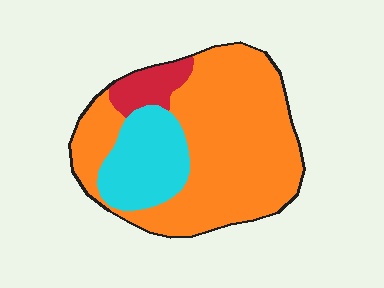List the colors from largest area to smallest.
From largest to smallest: orange, cyan, red.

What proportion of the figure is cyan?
Cyan covers about 20% of the figure.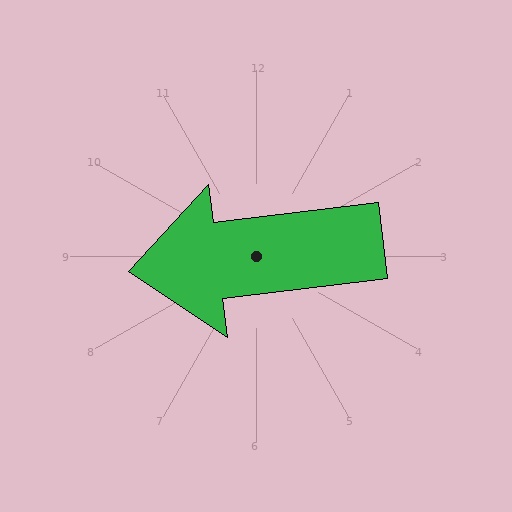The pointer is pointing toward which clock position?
Roughly 9 o'clock.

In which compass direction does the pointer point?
West.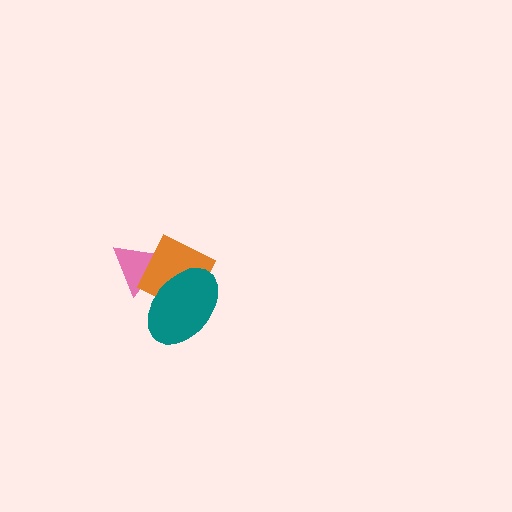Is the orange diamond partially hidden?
Yes, it is partially covered by another shape.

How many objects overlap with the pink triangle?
2 objects overlap with the pink triangle.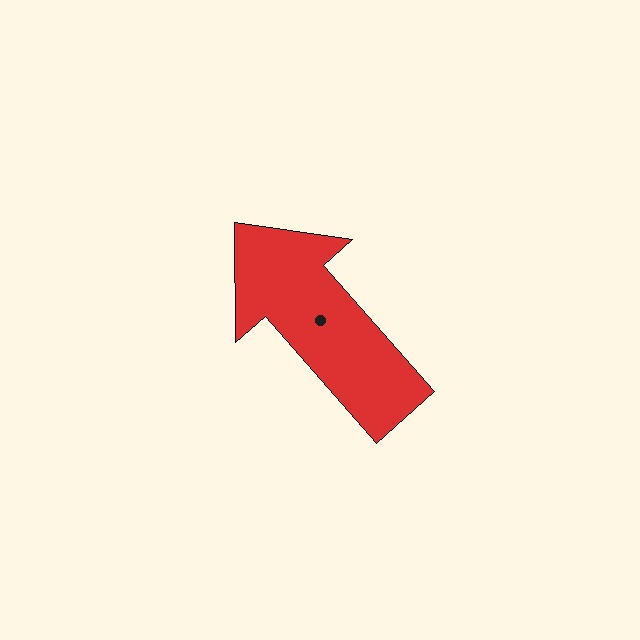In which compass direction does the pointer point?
Northwest.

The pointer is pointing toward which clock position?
Roughly 11 o'clock.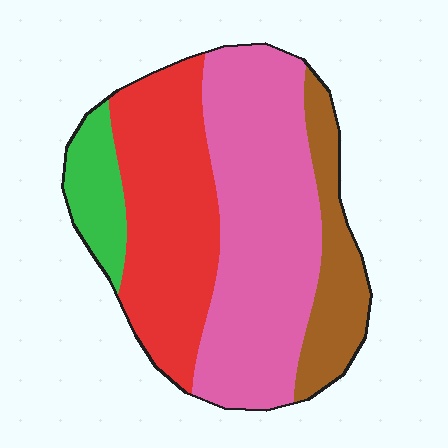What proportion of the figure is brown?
Brown takes up less than a quarter of the figure.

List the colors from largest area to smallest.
From largest to smallest: pink, red, brown, green.